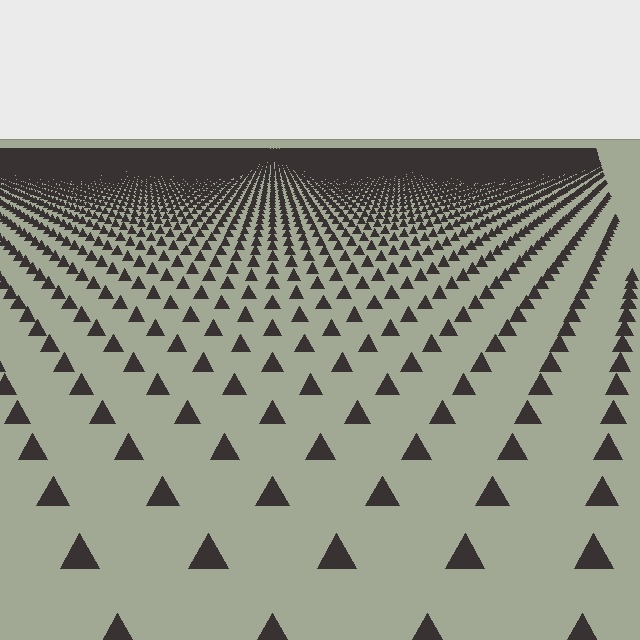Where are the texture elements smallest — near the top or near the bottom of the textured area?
Near the top.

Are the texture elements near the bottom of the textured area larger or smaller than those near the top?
Larger. Near the bottom, elements are closer to the viewer and appear at a bigger on-screen size.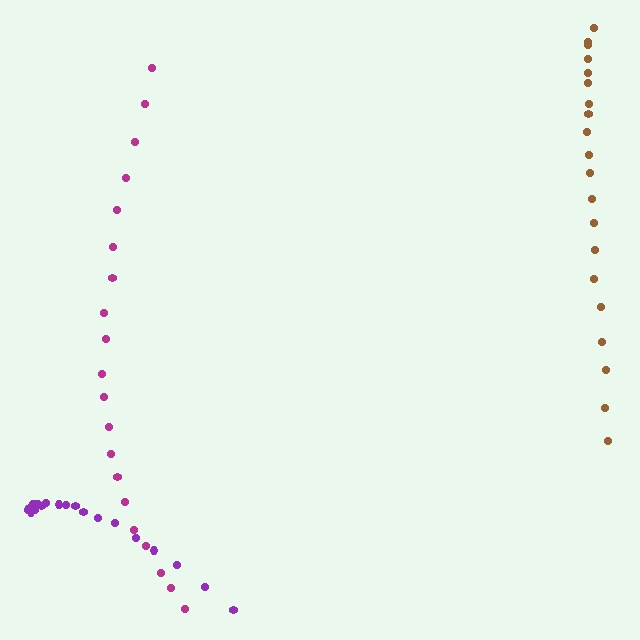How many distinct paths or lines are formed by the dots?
There are 3 distinct paths.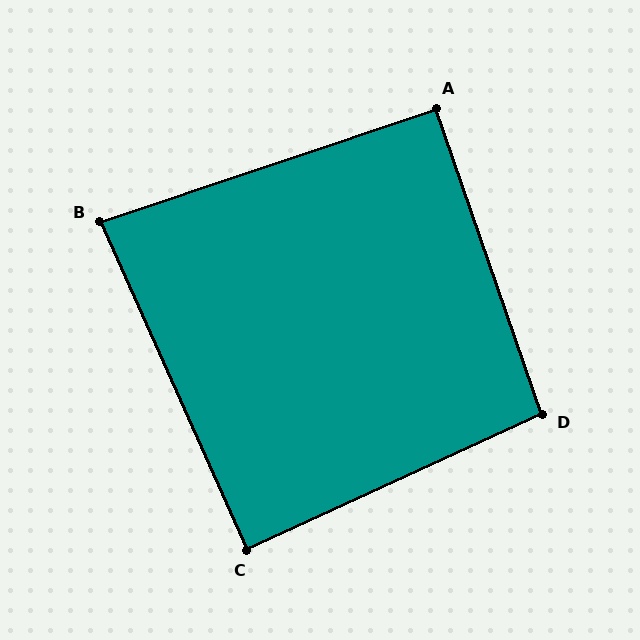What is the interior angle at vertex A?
Approximately 91 degrees (approximately right).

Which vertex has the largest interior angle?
D, at approximately 96 degrees.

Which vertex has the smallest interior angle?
B, at approximately 84 degrees.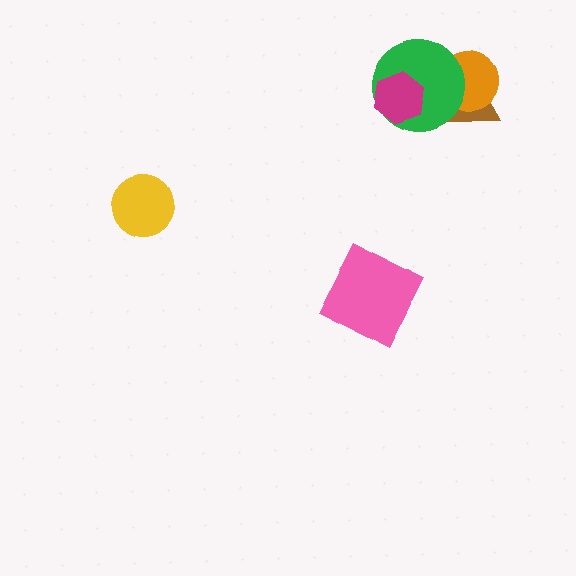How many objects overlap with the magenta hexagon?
1 object overlaps with the magenta hexagon.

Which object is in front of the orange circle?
The green circle is in front of the orange circle.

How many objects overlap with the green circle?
3 objects overlap with the green circle.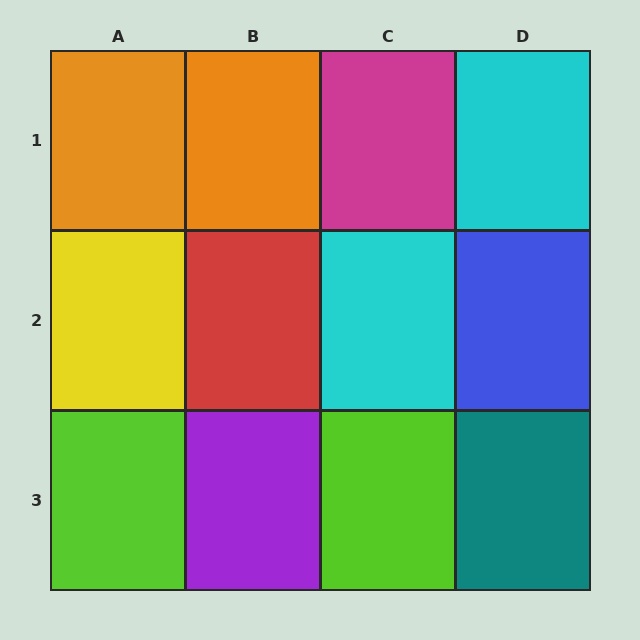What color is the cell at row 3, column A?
Lime.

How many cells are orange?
2 cells are orange.